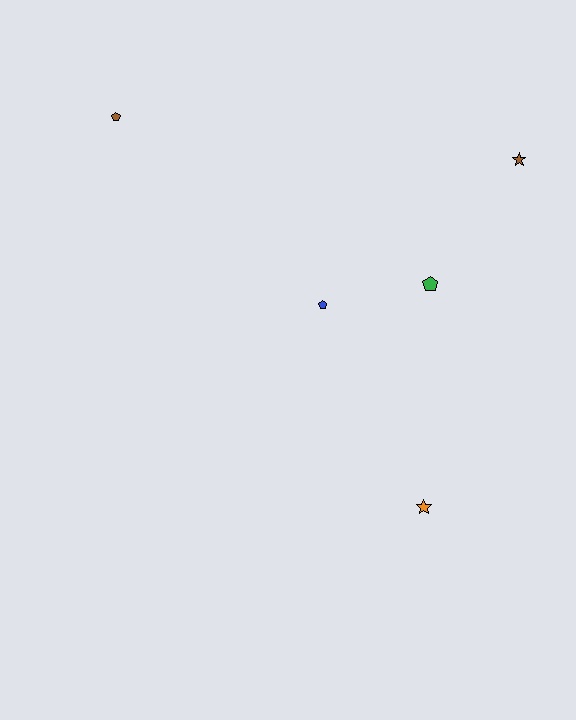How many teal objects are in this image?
There are no teal objects.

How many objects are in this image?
There are 5 objects.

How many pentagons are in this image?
There are 3 pentagons.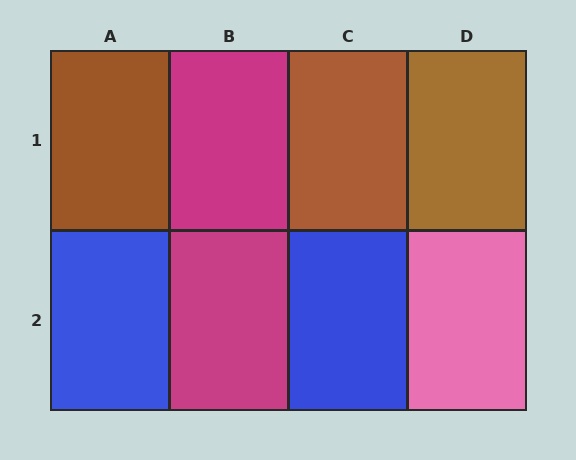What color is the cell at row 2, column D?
Pink.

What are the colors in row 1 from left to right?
Brown, magenta, brown, brown.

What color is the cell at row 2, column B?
Magenta.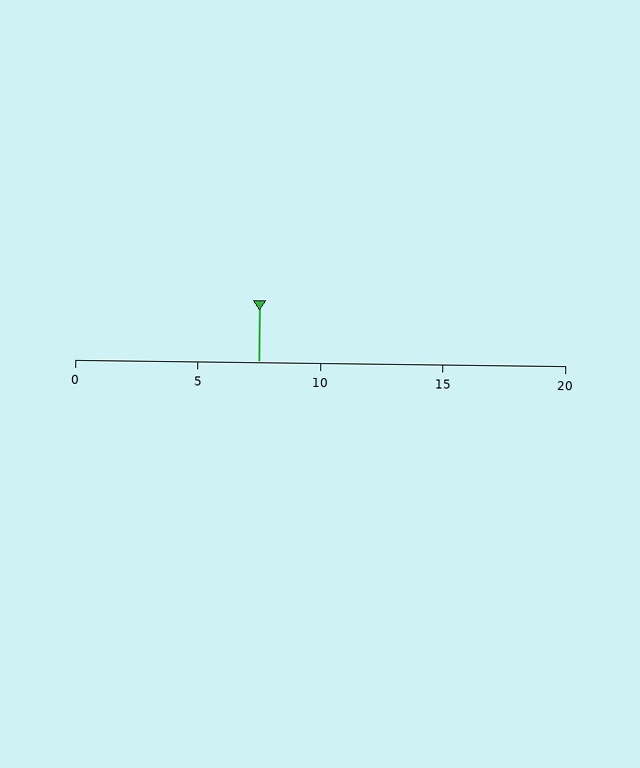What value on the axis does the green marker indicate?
The marker indicates approximately 7.5.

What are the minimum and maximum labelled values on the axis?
The axis runs from 0 to 20.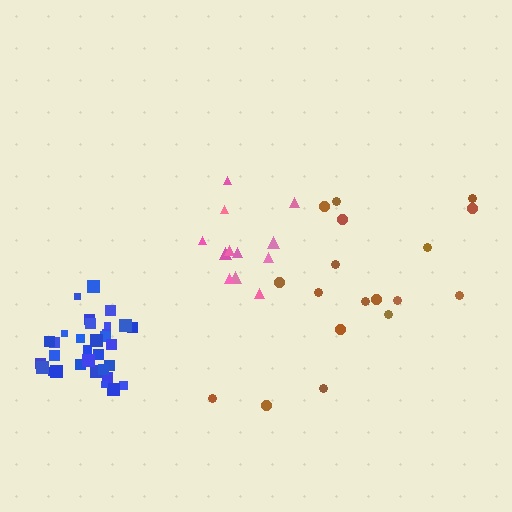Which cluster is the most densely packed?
Blue.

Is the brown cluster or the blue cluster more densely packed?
Blue.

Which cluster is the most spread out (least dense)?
Brown.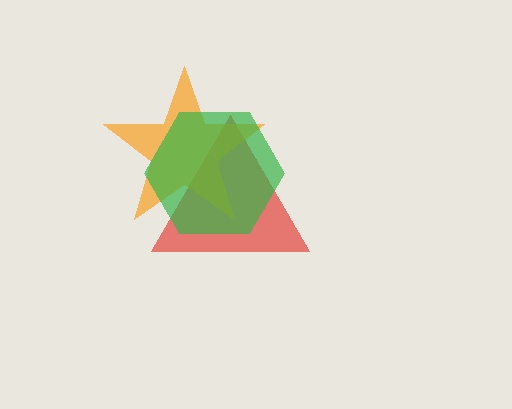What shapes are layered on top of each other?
The layered shapes are: a red triangle, an orange star, a green hexagon.